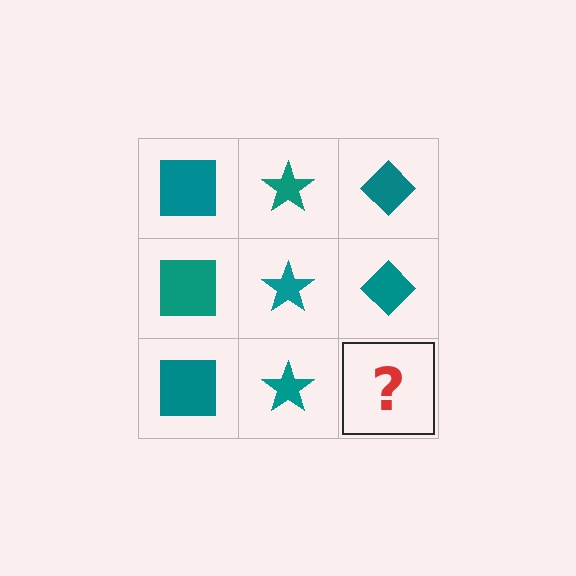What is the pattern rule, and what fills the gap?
The rule is that each column has a consistent shape. The gap should be filled with a teal diamond.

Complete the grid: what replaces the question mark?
The question mark should be replaced with a teal diamond.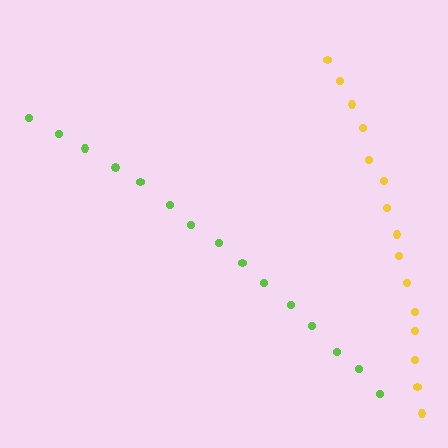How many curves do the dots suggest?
There are 2 distinct paths.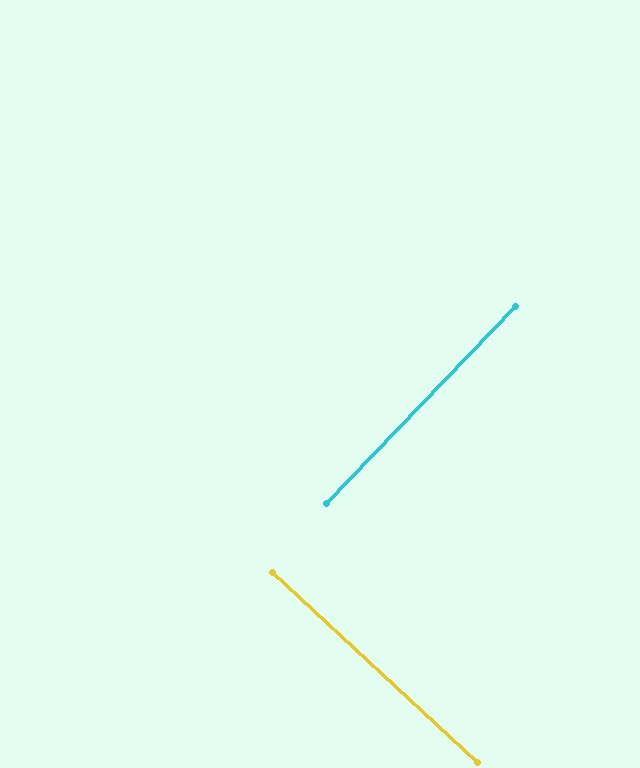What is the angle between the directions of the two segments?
Approximately 89 degrees.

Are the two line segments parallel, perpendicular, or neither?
Perpendicular — they meet at approximately 89°.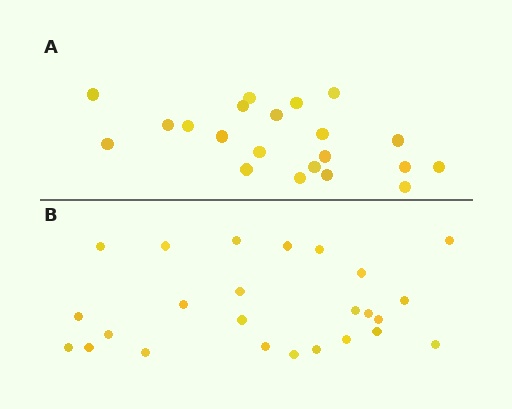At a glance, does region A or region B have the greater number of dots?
Region B (the bottom region) has more dots.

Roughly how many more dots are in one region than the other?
Region B has about 4 more dots than region A.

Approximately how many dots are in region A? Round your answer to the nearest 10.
About 20 dots. (The exact count is 21, which rounds to 20.)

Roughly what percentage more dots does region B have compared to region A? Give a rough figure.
About 20% more.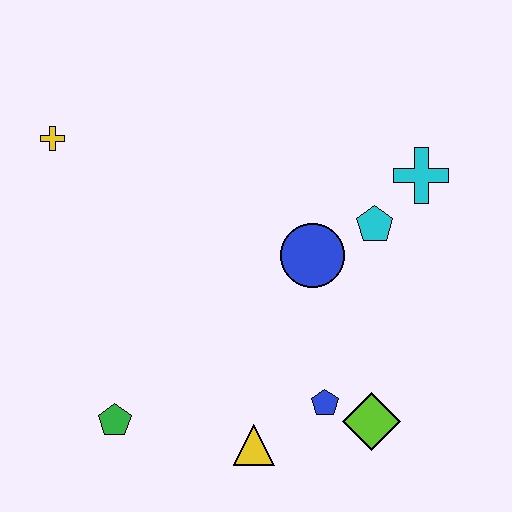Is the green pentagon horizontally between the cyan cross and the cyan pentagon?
No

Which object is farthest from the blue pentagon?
The yellow cross is farthest from the blue pentagon.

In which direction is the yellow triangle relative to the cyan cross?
The yellow triangle is below the cyan cross.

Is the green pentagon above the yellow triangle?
Yes